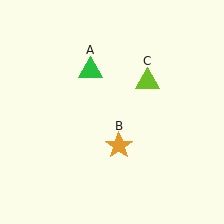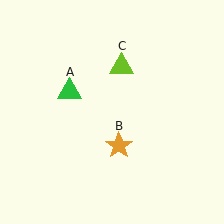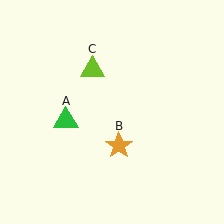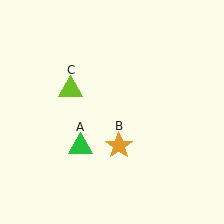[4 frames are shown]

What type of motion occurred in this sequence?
The green triangle (object A), lime triangle (object C) rotated counterclockwise around the center of the scene.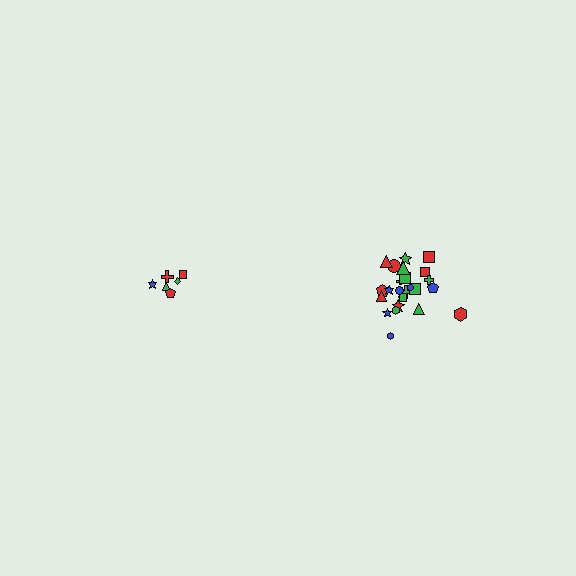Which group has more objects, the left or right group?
The right group.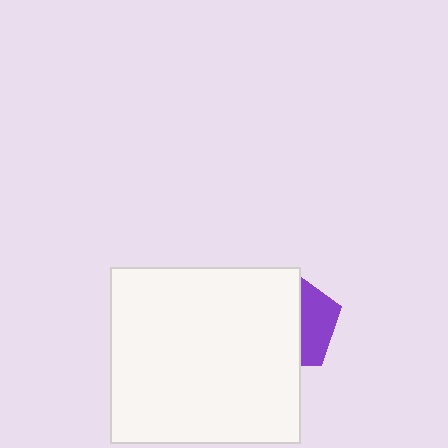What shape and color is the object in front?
The object in front is a white rectangle.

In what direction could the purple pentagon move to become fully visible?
The purple pentagon could move right. That would shift it out from behind the white rectangle entirely.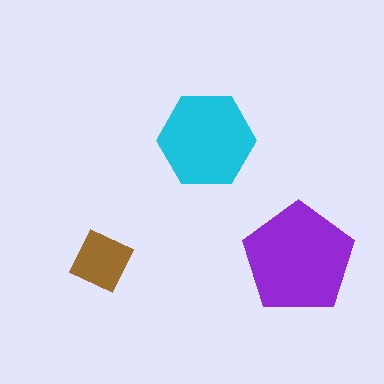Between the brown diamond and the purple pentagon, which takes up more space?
The purple pentagon.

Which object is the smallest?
The brown diamond.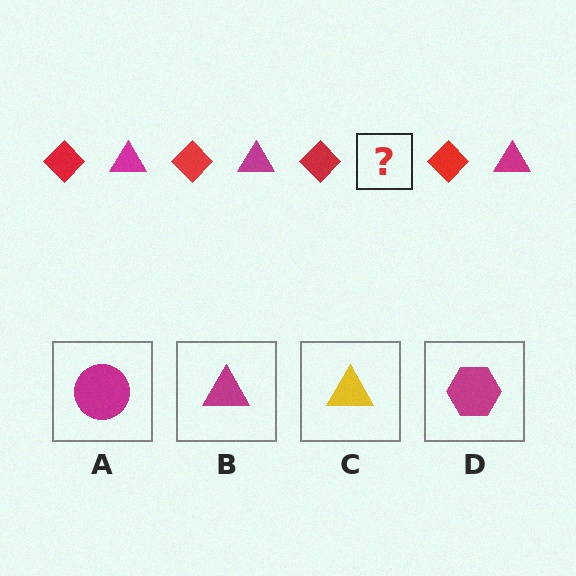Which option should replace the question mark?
Option B.